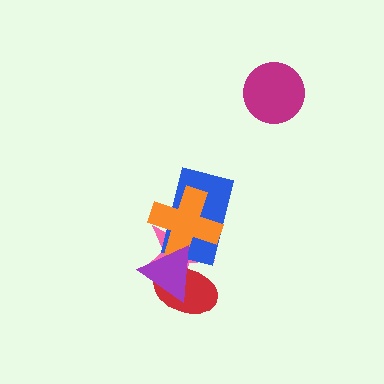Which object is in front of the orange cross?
The purple triangle is in front of the orange cross.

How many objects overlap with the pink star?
4 objects overlap with the pink star.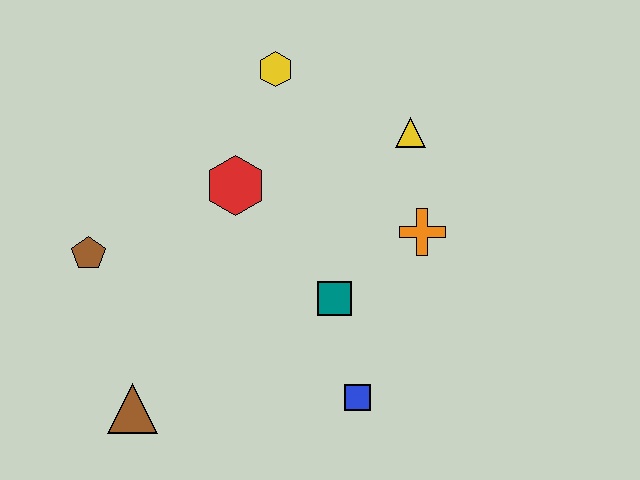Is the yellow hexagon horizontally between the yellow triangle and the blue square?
No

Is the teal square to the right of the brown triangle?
Yes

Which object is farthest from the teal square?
The brown pentagon is farthest from the teal square.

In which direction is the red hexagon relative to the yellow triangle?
The red hexagon is to the left of the yellow triangle.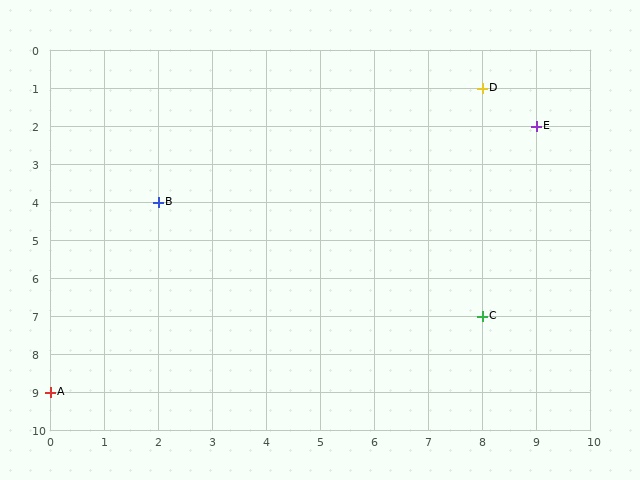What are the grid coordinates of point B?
Point B is at grid coordinates (2, 4).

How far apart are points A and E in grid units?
Points A and E are 9 columns and 7 rows apart (about 11.4 grid units diagonally).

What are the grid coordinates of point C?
Point C is at grid coordinates (8, 7).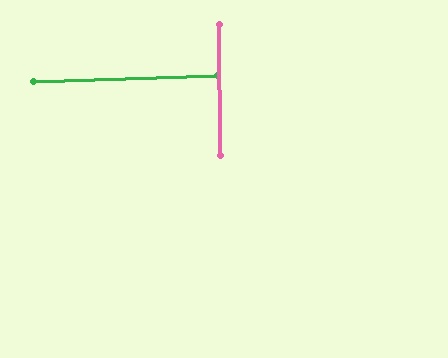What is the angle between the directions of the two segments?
Approximately 89 degrees.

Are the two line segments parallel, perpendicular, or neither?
Perpendicular — they meet at approximately 89°.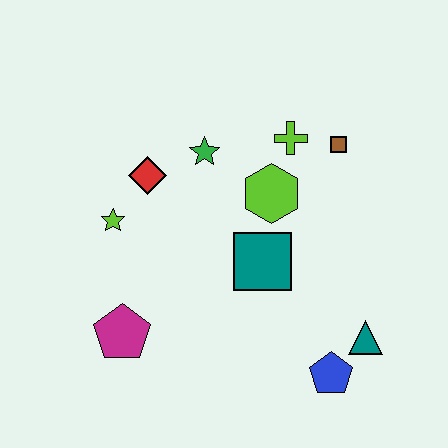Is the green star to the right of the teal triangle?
No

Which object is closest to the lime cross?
The brown square is closest to the lime cross.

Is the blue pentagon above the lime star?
No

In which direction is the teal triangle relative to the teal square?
The teal triangle is to the right of the teal square.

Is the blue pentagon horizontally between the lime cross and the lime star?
No